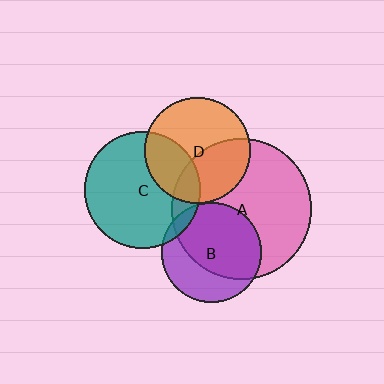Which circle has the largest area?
Circle A (pink).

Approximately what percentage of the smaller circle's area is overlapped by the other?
Approximately 30%.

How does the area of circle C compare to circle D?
Approximately 1.2 times.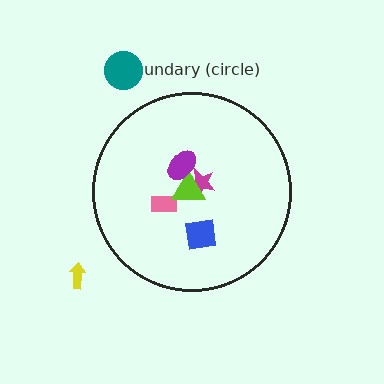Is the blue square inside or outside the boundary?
Inside.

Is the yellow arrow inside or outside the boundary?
Outside.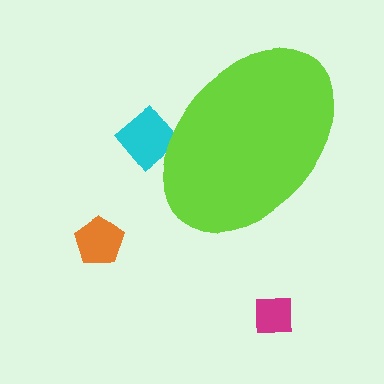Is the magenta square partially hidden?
No, the magenta square is fully visible.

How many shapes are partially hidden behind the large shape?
1 shape is partially hidden.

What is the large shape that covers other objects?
A lime ellipse.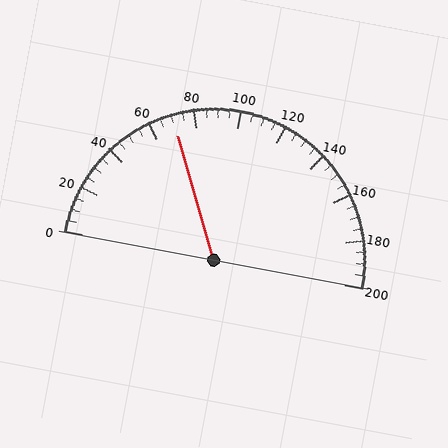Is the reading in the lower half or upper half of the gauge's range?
The reading is in the lower half of the range (0 to 200).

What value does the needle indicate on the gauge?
The needle indicates approximately 70.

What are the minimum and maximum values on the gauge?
The gauge ranges from 0 to 200.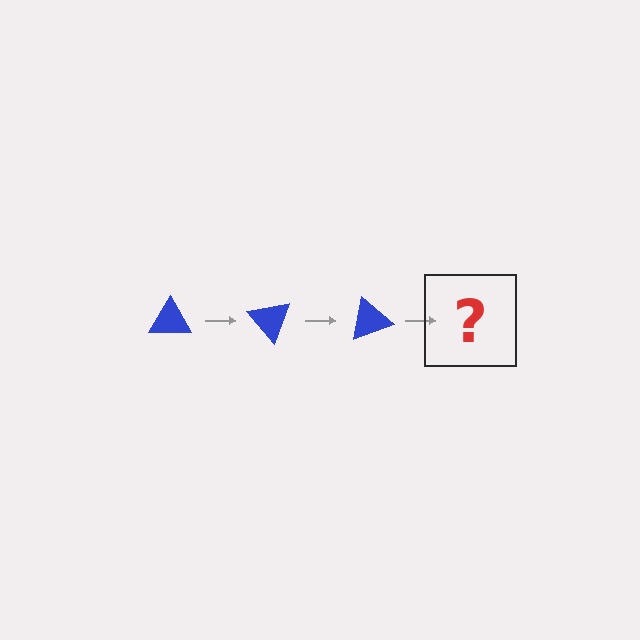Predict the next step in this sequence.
The next step is a blue triangle rotated 150 degrees.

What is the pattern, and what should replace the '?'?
The pattern is that the triangle rotates 50 degrees each step. The '?' should be a blue triangle rotated 150 degrees.